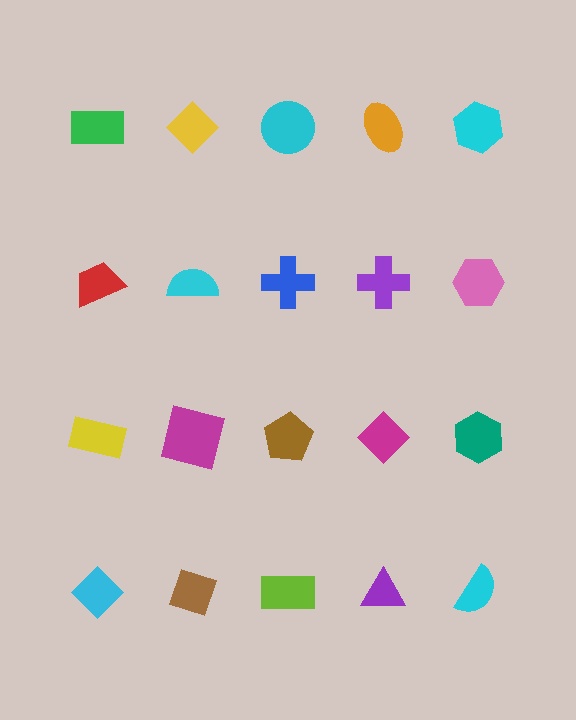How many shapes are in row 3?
5 shapes.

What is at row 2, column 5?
A pink hexagon.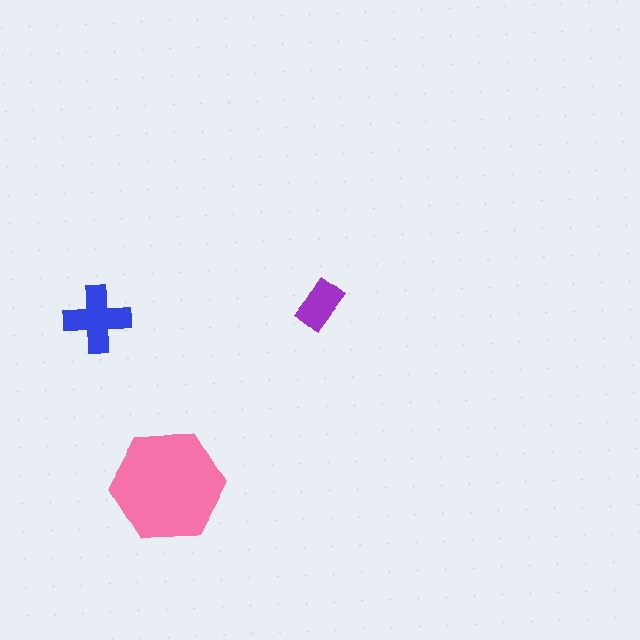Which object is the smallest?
The purple rectangle.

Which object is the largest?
The pink hexagon.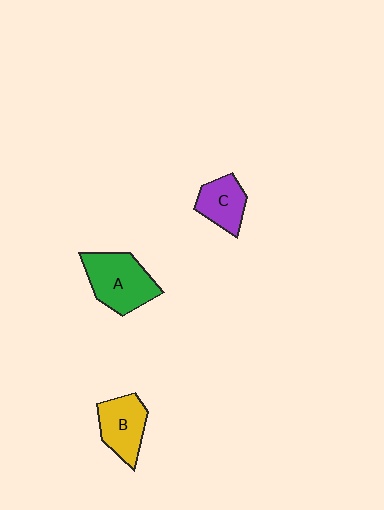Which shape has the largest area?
Shape A (green).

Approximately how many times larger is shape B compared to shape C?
Approximately 1.2 times.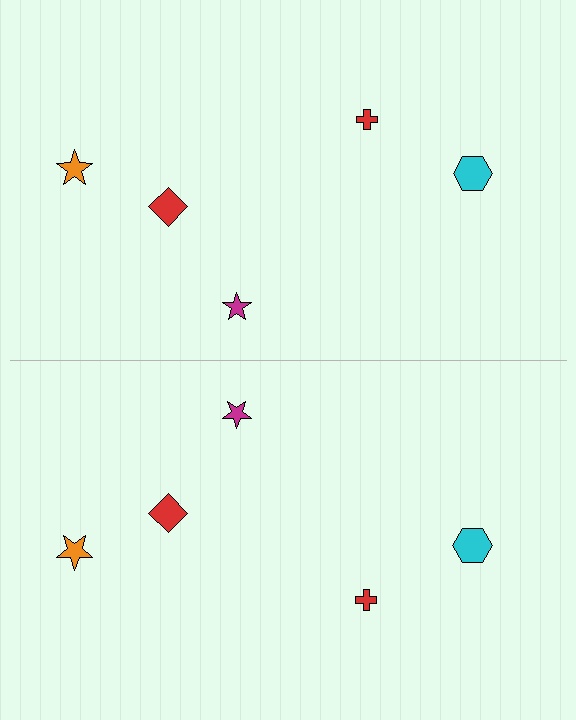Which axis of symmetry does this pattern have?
The pattern has a horizontal axis of symmetry running through the center of the image.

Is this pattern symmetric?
Yes, this pattern has bilateral (reflection) symmetry.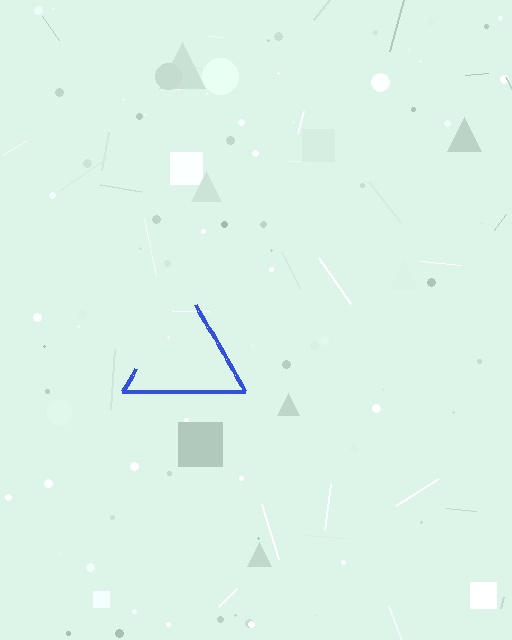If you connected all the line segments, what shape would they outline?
They would outline a triangle.